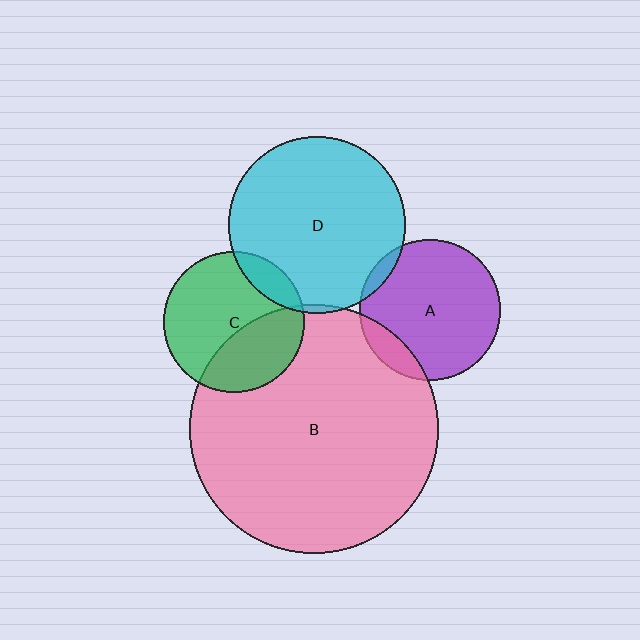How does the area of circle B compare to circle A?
Approximately 3.1 times.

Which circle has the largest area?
Circle B (pink).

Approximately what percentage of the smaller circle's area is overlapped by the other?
Approximately 35%.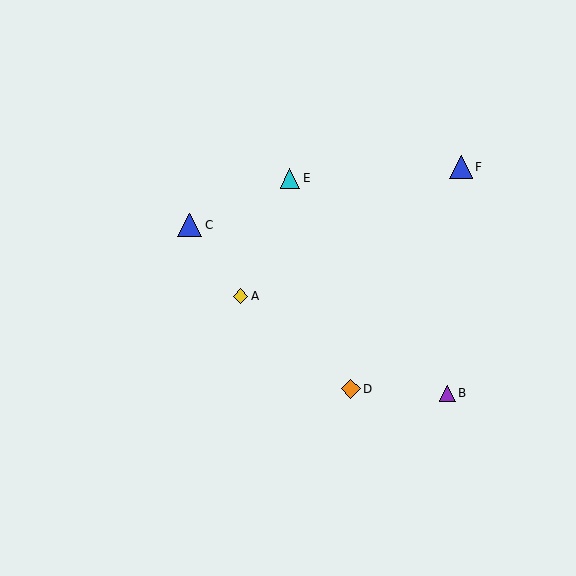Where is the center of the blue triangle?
The center of the blue triangle is at (461, 167).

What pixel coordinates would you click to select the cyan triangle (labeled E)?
Click at (290, 178) to select the cyan triangle E.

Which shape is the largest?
The blue triangle (labeled C) is the largest.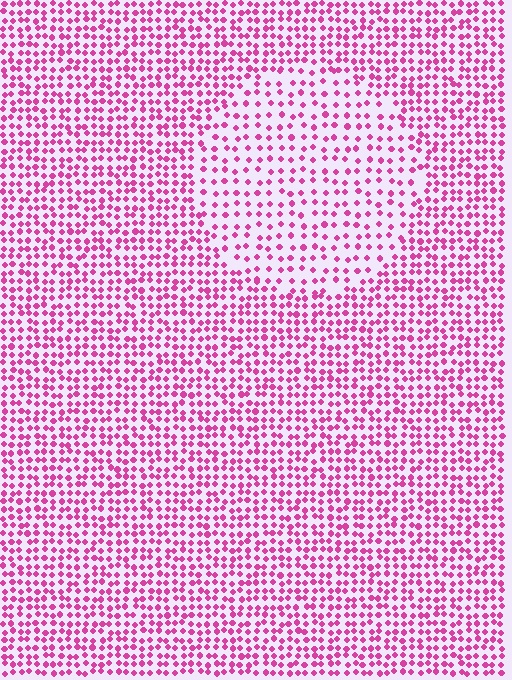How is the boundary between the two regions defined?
The boundary is defined by a change in element density (approximately 1.8x ratio). All elements are the same color, size, and shape.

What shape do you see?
I see a circle.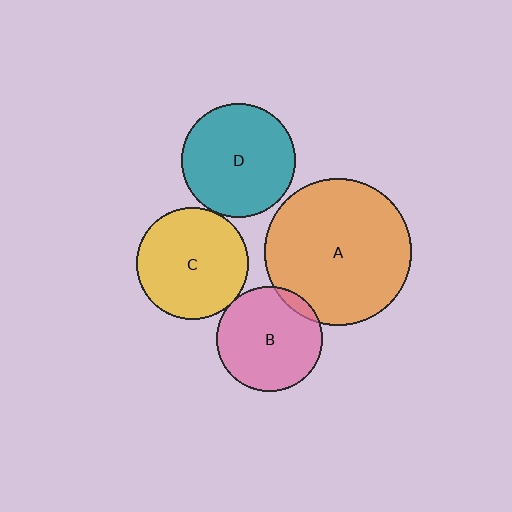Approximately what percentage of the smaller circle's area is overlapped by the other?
Approximately 5%.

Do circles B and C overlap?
Yes.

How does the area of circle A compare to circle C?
Approximately 1.7 times.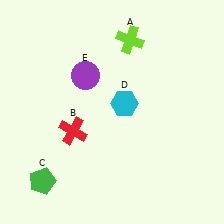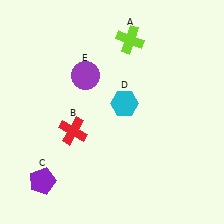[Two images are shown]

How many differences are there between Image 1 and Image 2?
There is 1 difference between the two images.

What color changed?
The pentagon (C) changed from green in Image 1 to purple in Image 2.